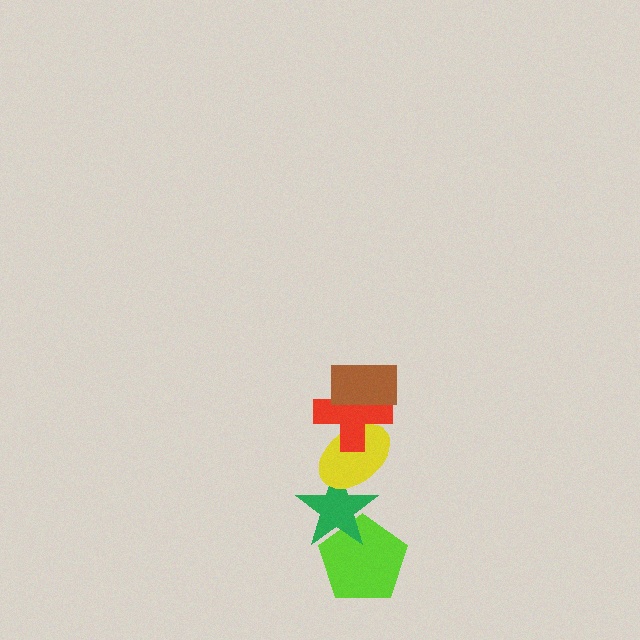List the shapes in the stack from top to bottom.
From top to bottom: the brown rectangle, the red cross, the yellow ellipse, the green star, the lime pentagon.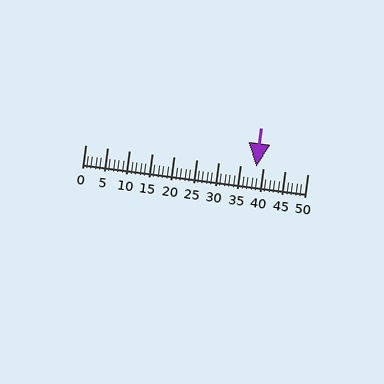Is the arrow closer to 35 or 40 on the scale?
The arrow is closer to 40.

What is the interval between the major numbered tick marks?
The major tick marks are spaced 5 units apart.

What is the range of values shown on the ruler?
The ruler shows values from 0 to 50.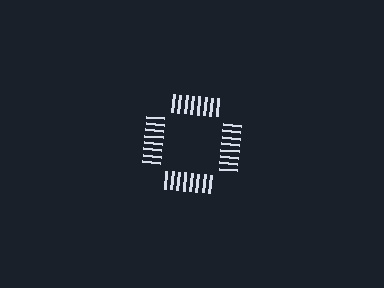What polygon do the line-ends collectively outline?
An illusory square — the line segments terminate on its edges but no continuous stroke is drawn.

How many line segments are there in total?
32 — 8 along each of the 4 edges.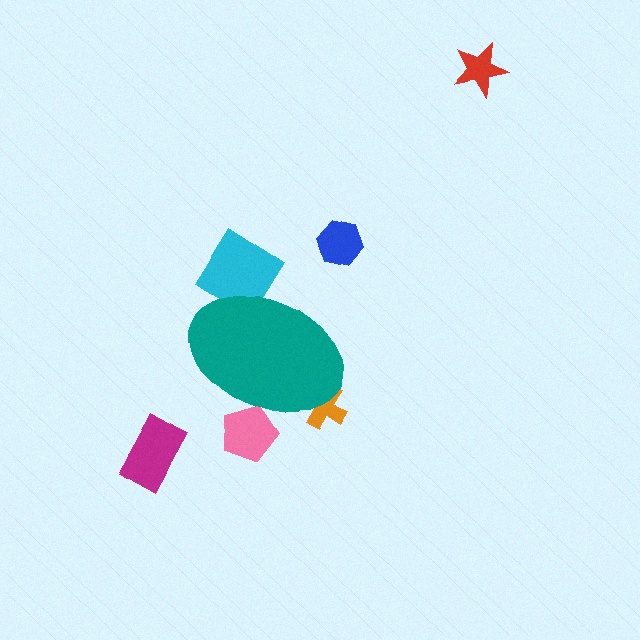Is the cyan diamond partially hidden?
Yes, the cyan diamond is partially hidden behind the teal ellipse.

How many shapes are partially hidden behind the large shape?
3 shapes are partially hidden.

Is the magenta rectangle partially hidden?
No, the magenta rectangle is fully visible.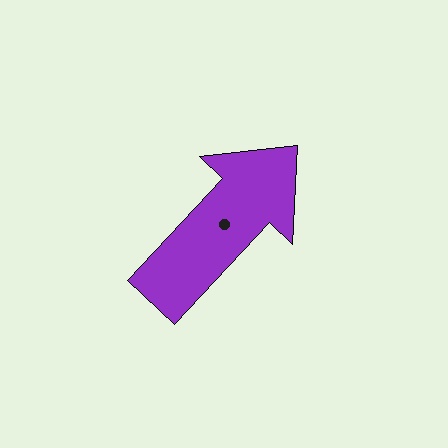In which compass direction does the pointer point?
Northeast.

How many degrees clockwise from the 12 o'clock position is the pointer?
Approximately 43 degrees.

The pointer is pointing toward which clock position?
Roughly 1 o'clock.